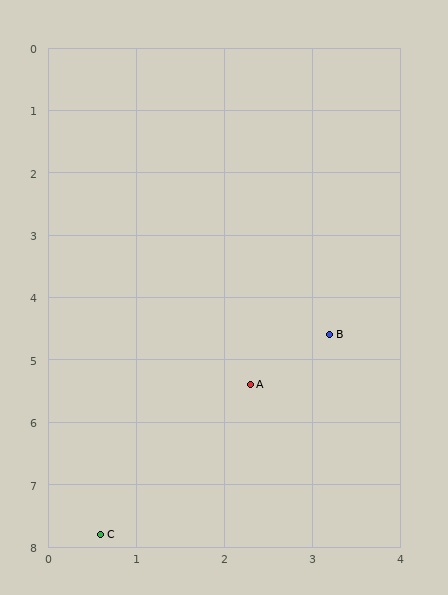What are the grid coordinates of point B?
Point B is at approximately (3.2, 4.6).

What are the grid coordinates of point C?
Point C is at approximately (0.6, 7.8).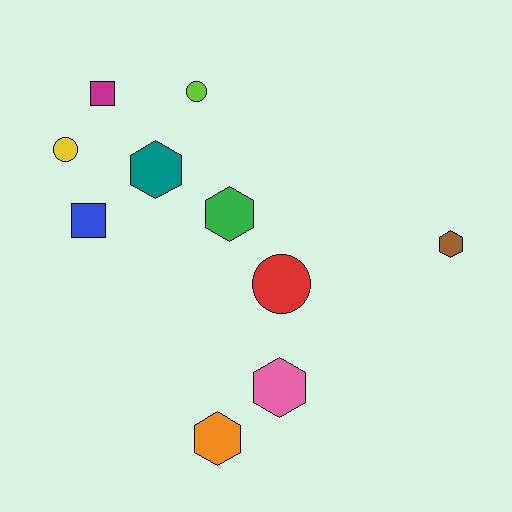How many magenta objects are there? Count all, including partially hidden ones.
There is 1 magenta object.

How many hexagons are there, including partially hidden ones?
There are 5 hexagons.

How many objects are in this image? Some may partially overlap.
There are 10 objects.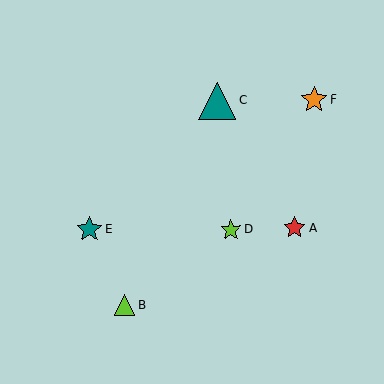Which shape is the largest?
The teal triangle (labeled C) is the largest.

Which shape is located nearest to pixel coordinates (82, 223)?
The teal star (labeled E) at (90, 229) is nearest to that location.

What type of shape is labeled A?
Shape A is a red star.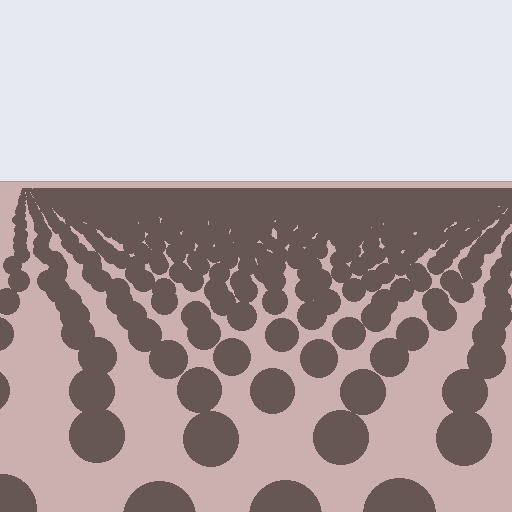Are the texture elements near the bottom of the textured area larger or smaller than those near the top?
Larger. Near the bottom, elements are closer to the viewer and appear at a bigger on-screen size.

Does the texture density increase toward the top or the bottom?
Density increases toward the top.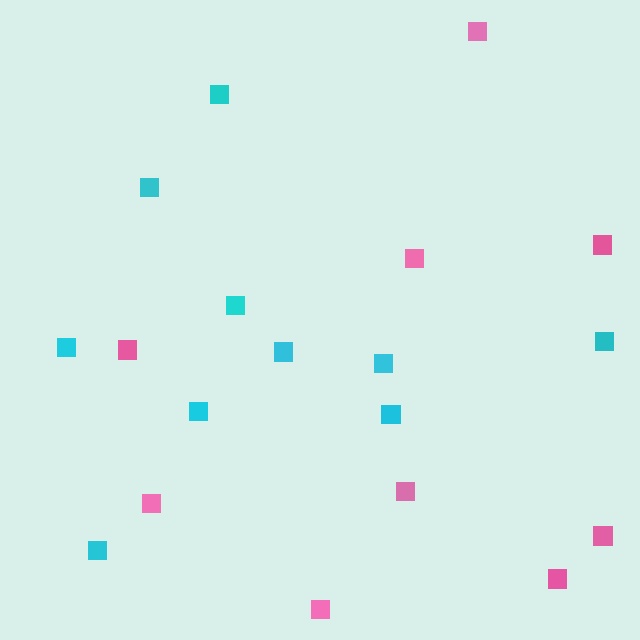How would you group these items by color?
There are 2 groups: one group of cyan squares (10) and one group of pink squares (9).